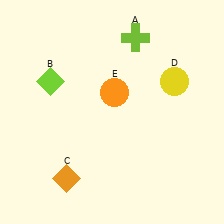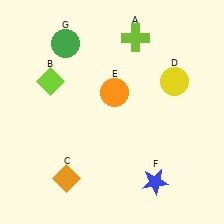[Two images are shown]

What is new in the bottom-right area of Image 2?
A blue star (F) was added in the bottom-right area of Image 2.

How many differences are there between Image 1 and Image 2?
There are 2 differences between the two images.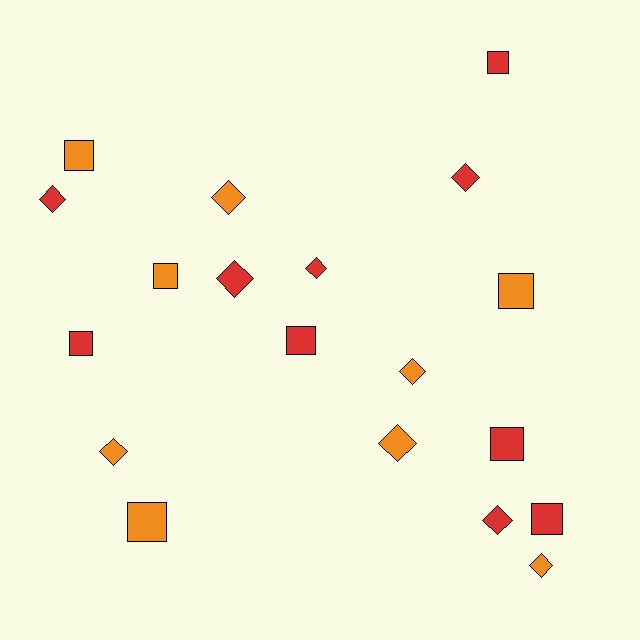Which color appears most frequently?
Red, with 10 objects.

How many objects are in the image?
There are 19 objects.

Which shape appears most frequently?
Diamond, with 10 objects.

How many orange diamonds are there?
There are 5 orange diamonds.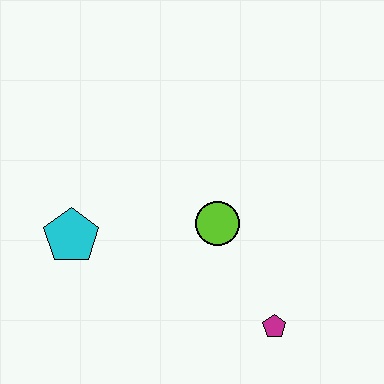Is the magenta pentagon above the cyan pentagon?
No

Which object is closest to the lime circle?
The magenta pentagon is closest to the lime circle.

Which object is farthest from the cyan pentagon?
The magenta pentagon is farthest from the cyan pentagon.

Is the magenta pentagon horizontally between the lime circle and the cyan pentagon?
No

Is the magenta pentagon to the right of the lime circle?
Yes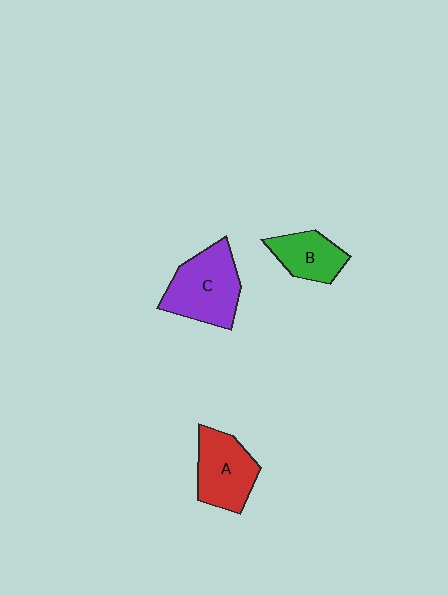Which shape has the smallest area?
Shape B (green).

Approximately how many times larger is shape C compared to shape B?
Approximately 1.6 times.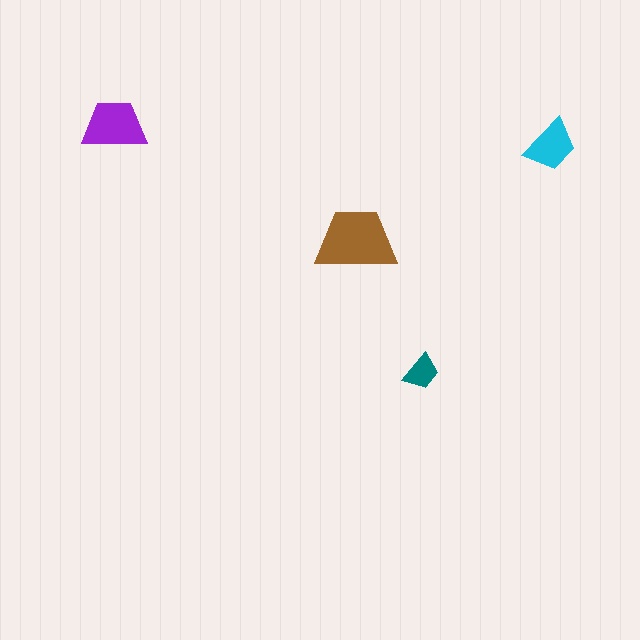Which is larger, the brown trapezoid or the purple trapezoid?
The brown one.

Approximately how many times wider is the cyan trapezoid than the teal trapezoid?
About 1.5 times wider.